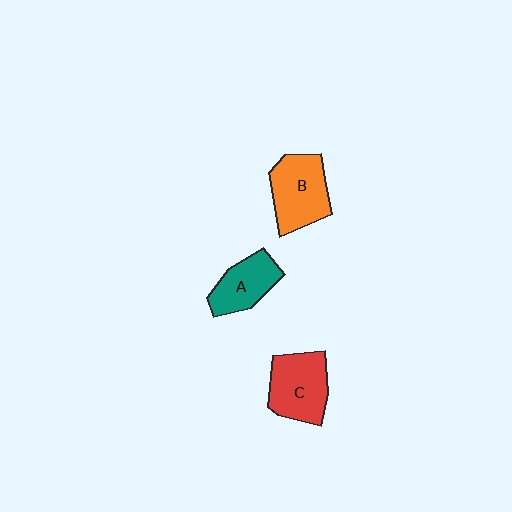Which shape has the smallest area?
Shape A (teal).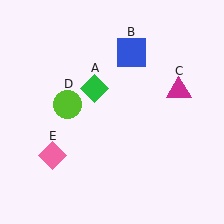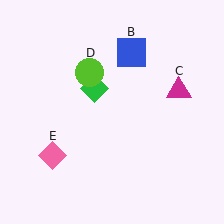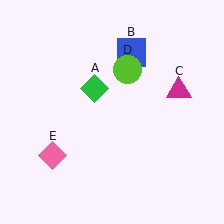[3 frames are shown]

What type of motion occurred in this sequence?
The lime circle (object D) rotated clockwise around the center of the scene.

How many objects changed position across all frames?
1 object changed position: lime circle (object D).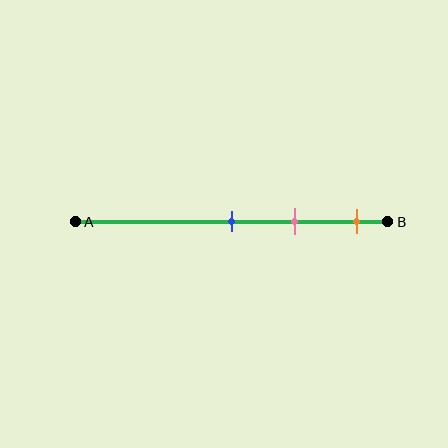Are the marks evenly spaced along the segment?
Yes, the marks are approximately evenly spaced.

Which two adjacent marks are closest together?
The blue and pink marks are the closest adjacent pair.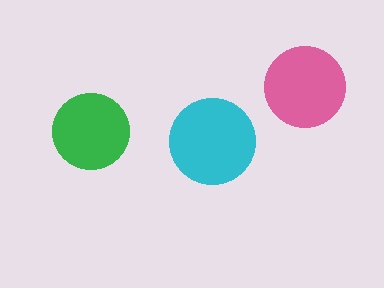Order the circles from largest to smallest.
the cyan one, the pink one, the green one.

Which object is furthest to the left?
The green circle is leftmost.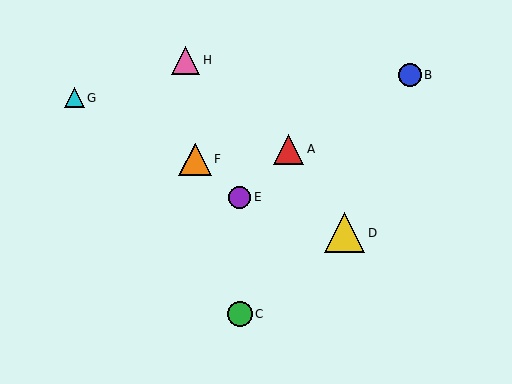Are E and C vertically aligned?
Yes, both are at x≈240.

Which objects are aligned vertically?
Objects C, E are aligned vertically.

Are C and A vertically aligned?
No, C is at x≈240 and A is at x≈289.